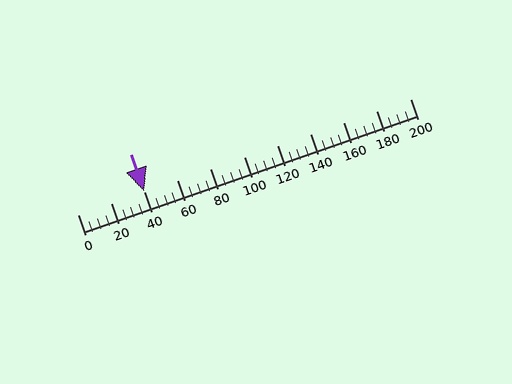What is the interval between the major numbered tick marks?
The major tick marks are spaced 20 units apart.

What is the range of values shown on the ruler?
The ruler shows values from 0 to 200.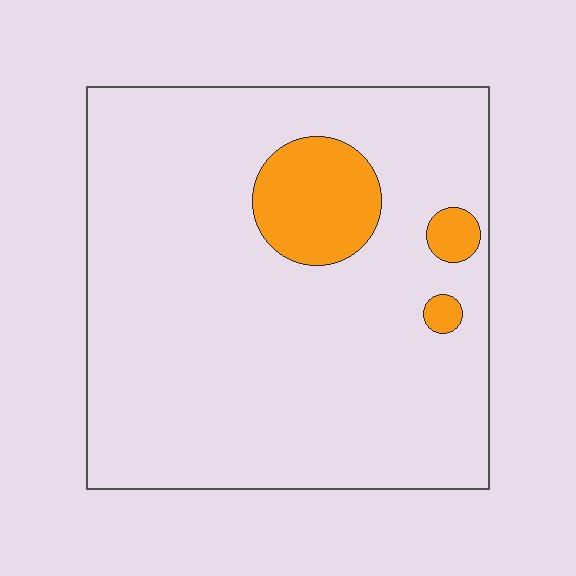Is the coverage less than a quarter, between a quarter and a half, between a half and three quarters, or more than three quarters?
Less than a quarter.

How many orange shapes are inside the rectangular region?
3.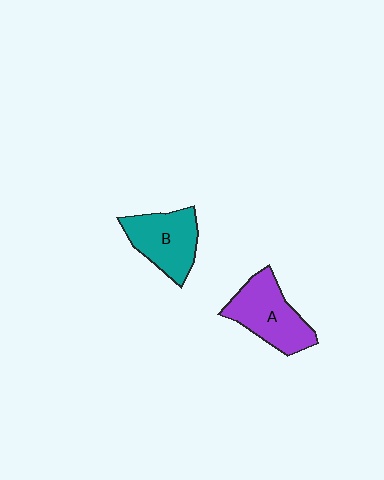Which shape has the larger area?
Shape A (purple).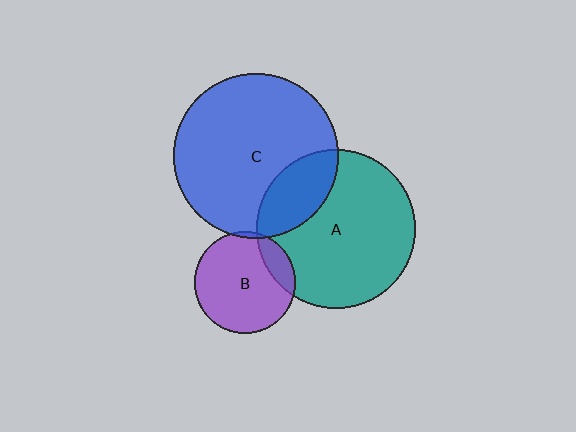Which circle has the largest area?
Circle C (blue).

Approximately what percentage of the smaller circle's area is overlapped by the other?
Approximately 15%.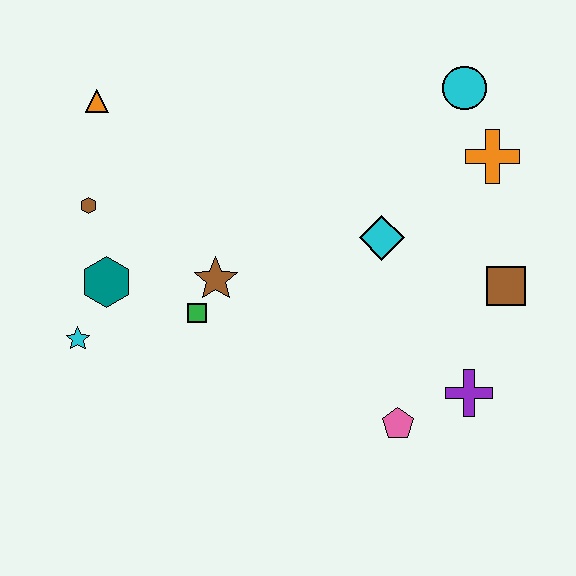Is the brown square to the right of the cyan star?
Yes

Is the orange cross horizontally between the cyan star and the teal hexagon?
No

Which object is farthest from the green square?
The cyan circle is farthest from the green square.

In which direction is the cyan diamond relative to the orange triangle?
The cyan diamond is to the right of the orange triangle.